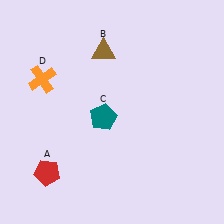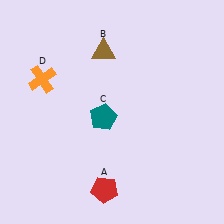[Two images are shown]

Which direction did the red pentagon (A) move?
The red pentagon (A) moved right.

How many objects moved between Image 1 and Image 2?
1 object moved between the two images.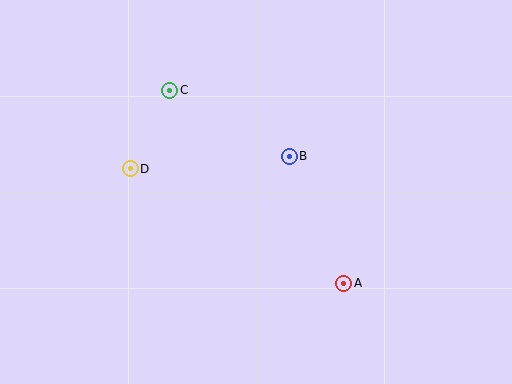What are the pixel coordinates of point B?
Point B is at (289, 156).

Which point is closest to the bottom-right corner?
Point A is closest to the bottom-right corner.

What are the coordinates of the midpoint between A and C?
The midpoint between A and C is at (257, 187).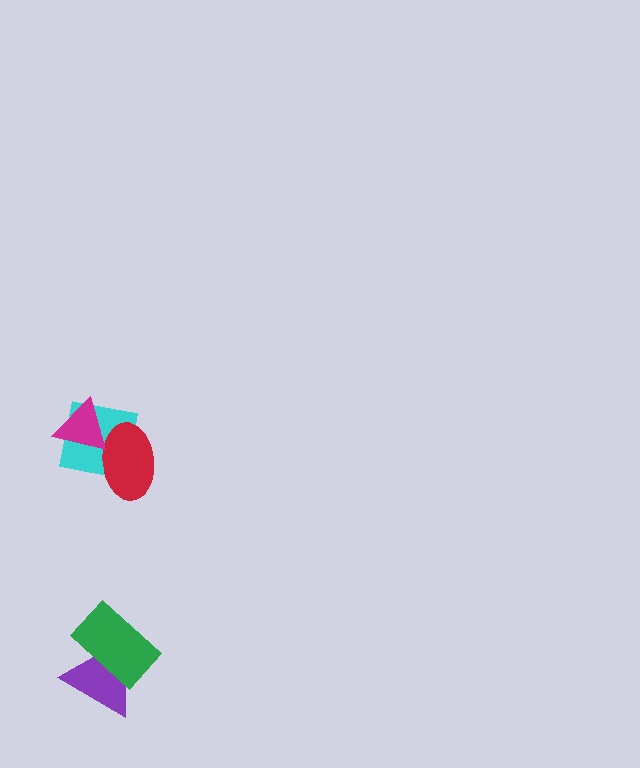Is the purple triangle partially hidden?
Yes, it is partially covered by another shape.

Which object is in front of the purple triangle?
The green rectangle is in front of the purple triangle.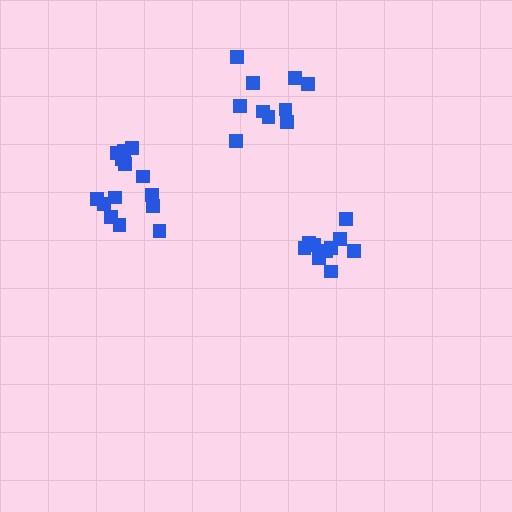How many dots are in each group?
Group 1: 10 dots, Group 2: 14 dots, Group 3: 10 dots (34 total).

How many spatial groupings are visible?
There are 3 spatial groupings.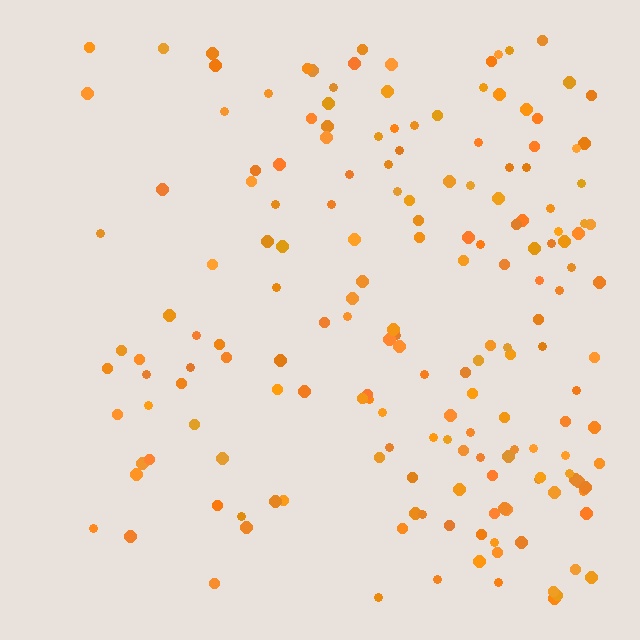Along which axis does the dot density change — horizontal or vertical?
Horizontal.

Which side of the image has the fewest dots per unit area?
The left.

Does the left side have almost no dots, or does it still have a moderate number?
Still a moderate number, just noticeably fewer than the right.